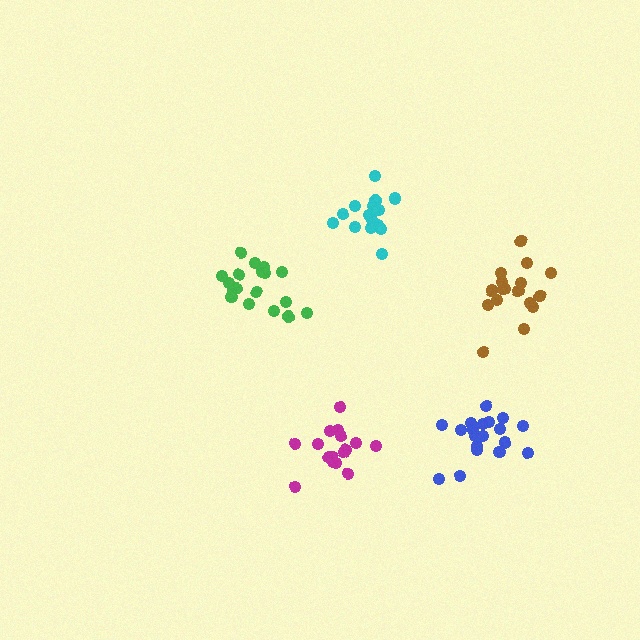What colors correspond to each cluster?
The clusters are colored: blue, brown, cyan, green, magenta.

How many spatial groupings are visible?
There are 5 spatial groupings.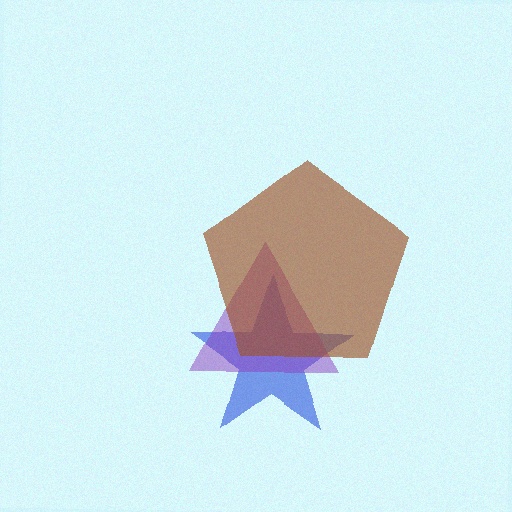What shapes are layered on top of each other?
The layered shapes are: a blue star, a purple triangle, a brown pentagon.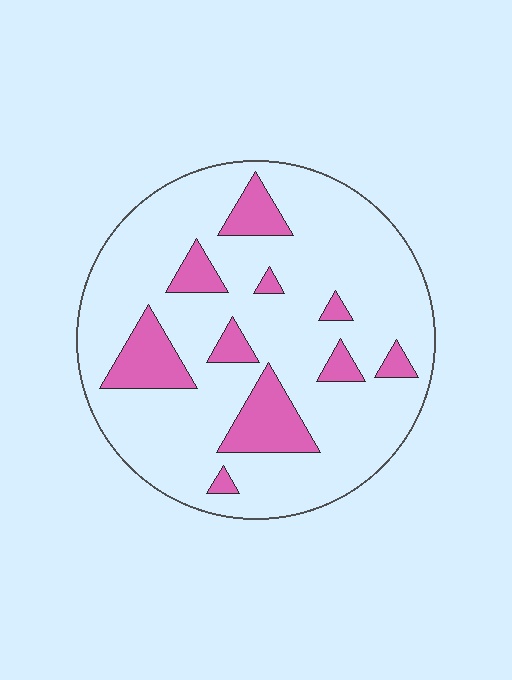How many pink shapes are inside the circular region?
10.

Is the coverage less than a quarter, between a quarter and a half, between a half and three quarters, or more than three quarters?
Less than a quarter.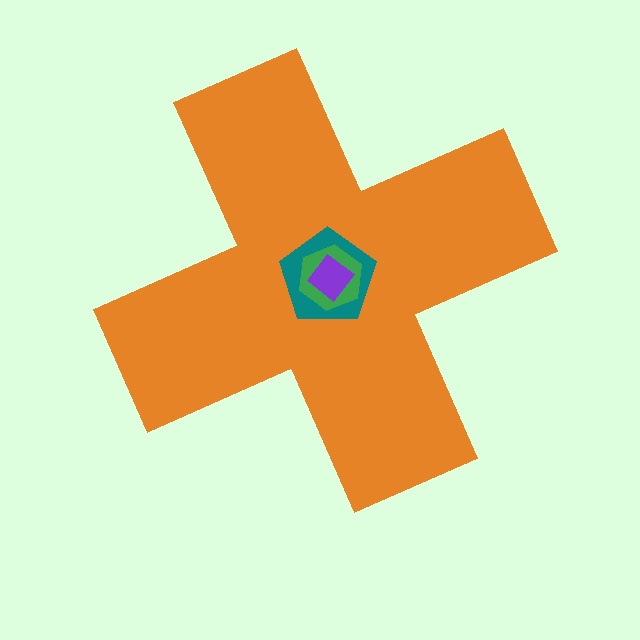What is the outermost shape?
The orange cross.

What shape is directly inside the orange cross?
The teal pentagon.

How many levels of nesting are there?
4.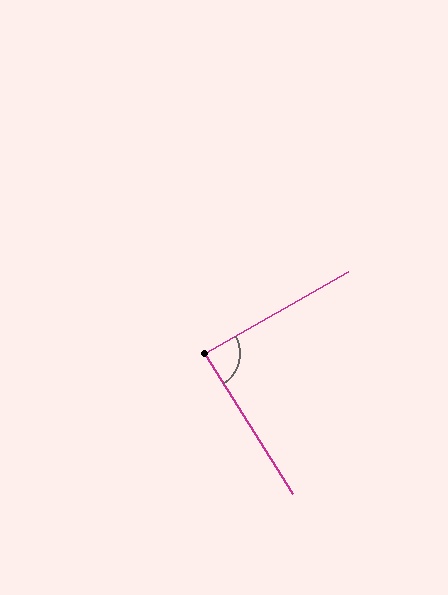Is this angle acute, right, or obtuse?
It is approximately a right angle.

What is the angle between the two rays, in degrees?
Approximately 88 degrees.